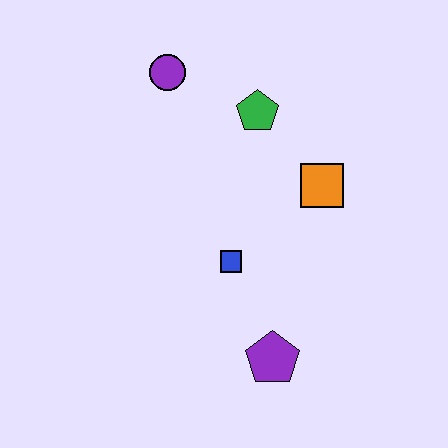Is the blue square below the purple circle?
Yes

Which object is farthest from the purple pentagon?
The purple circle is farthest from the purple pentagon.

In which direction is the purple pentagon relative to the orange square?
The purple pentagon is below the orange square.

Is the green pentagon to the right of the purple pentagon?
No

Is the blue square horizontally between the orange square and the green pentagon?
No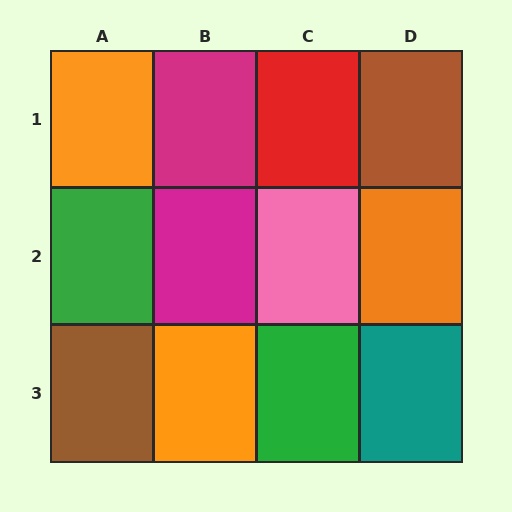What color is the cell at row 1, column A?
Orange.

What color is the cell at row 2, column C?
Pink.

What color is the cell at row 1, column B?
Magenta.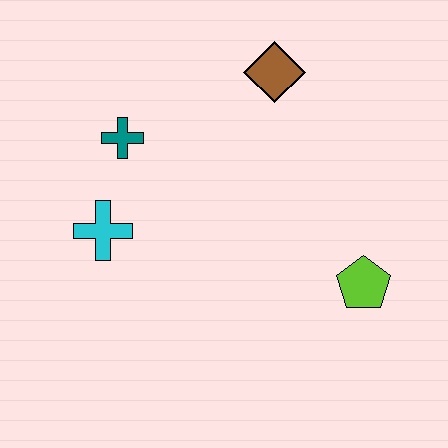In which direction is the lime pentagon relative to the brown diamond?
The lime pentagon is below the brown diamond.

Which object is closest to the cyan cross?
The teal cross is closest to the cyan cross.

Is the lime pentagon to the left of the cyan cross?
No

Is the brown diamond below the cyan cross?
No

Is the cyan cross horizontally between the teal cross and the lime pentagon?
No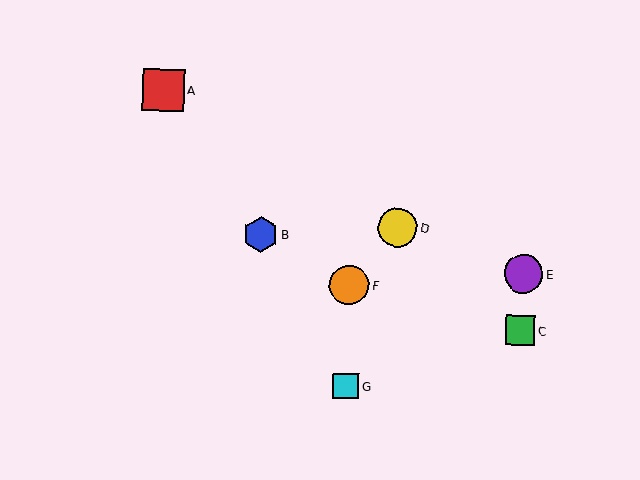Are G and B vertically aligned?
No, G is at x≈346 and B is at x≈261.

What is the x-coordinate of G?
Object G is at x≈346.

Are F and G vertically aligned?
Yes, both are at x≈349.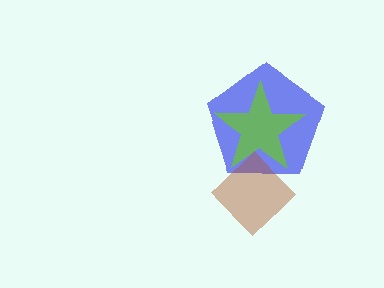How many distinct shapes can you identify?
There are 3 distinct shapes: a blue pentagon, a lime star, a brown diamond.